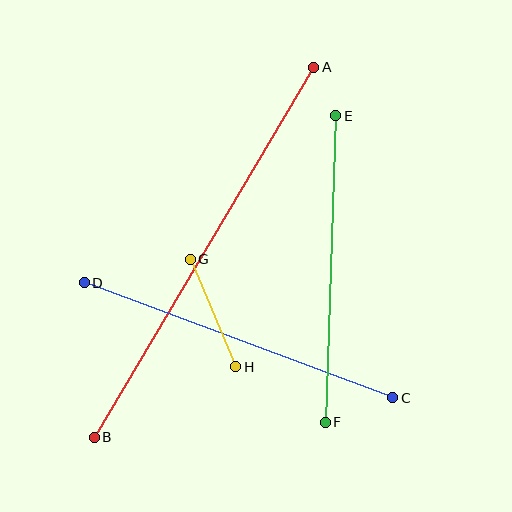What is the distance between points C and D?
The distance is approximately 330 pixels.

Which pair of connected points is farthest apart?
Points A and B are farthest apart.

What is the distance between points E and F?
The distance is approximately 307 pixels.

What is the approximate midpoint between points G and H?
The midpoint is at approximately (213, 313) pixels.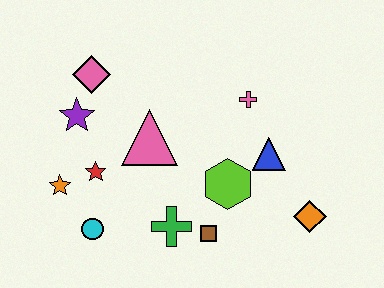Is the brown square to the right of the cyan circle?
Yes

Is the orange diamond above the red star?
No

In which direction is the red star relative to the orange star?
The red star is to the right of the orange star.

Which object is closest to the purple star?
The pink diamond is closest to the purple star.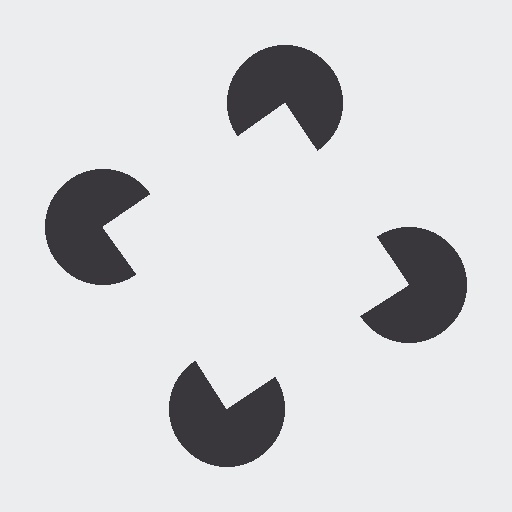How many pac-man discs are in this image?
There are 4 — one at each vertex of the illusory square.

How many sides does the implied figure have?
4 sides.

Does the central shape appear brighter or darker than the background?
It typically appears slightly brighter than the background, even though no actual brightness change is drawn.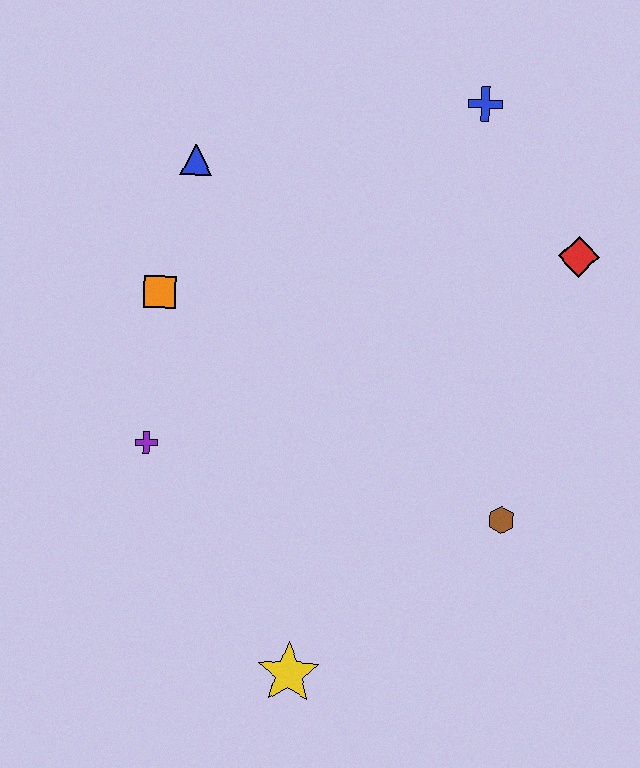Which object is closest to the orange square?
The blue triangle is closest to the orange square.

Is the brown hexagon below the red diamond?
Yes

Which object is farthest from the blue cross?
The yellow star is farthest from the blue cross.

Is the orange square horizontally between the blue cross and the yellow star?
No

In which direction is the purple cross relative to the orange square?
The purple cross is below the orange square.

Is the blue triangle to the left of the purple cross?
No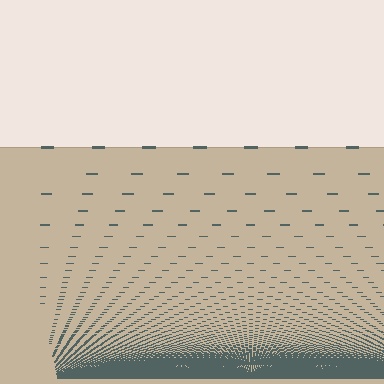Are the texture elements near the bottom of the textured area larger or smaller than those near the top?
Smaller. The gradient is inverted — elements near the bottom are smaller and denser.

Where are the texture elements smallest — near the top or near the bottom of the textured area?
Near the bottom.